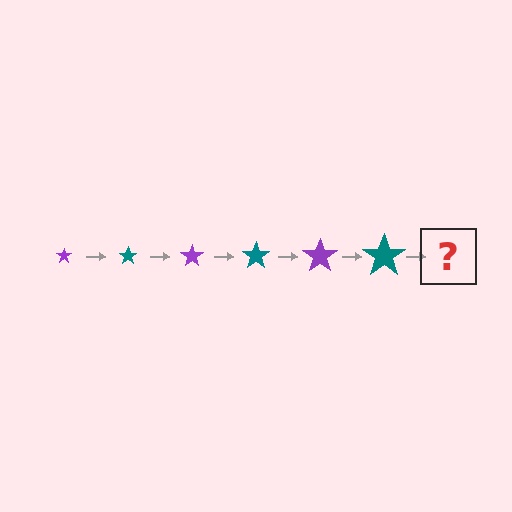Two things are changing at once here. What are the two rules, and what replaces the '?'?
The two rules are that the star grows larger each step and the color cycles through purple and teal. The '?' should be a purple star, larger than the previous one.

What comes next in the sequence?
The next element should be a purple star, larger than the previous one.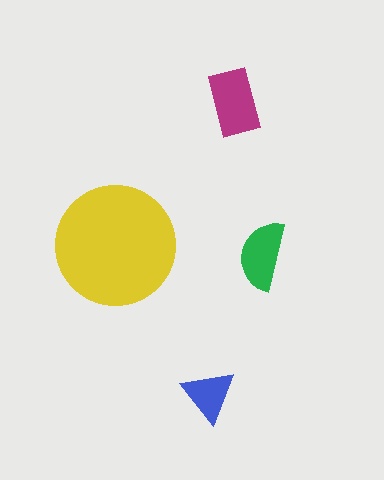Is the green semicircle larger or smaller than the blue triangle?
Larger.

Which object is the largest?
The yellow circle.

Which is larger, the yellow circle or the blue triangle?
The yellow circle.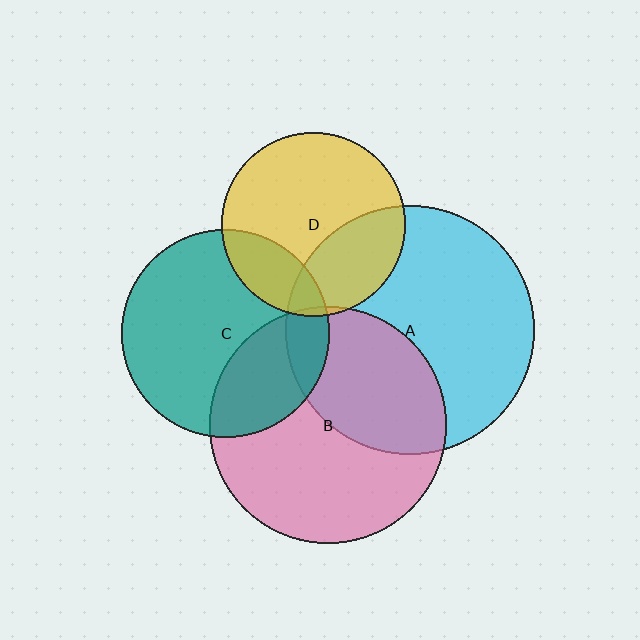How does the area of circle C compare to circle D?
Approximately 1.3 times.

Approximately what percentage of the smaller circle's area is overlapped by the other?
Approximately 30%.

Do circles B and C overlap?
Yes.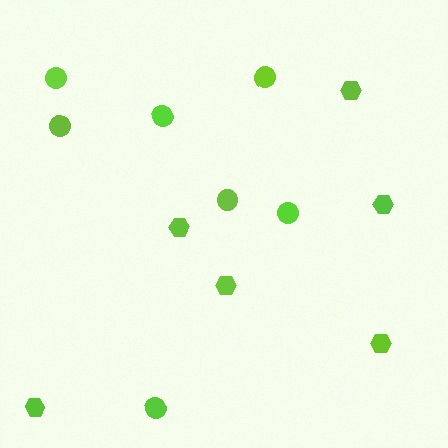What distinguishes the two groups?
There are 2 groups: one group of circles (7) and one group of hexagons (6).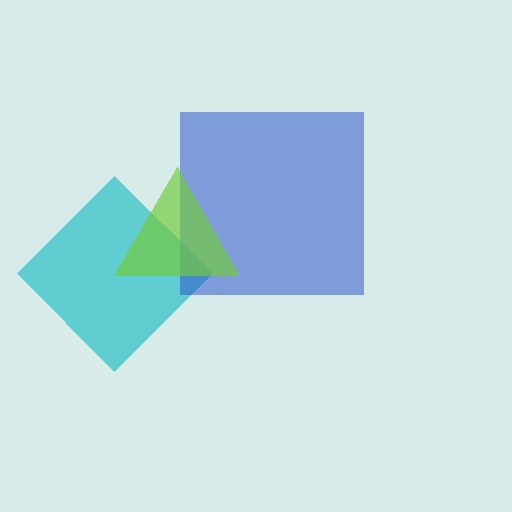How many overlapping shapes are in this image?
There are 3 overlapping shapes in the image.